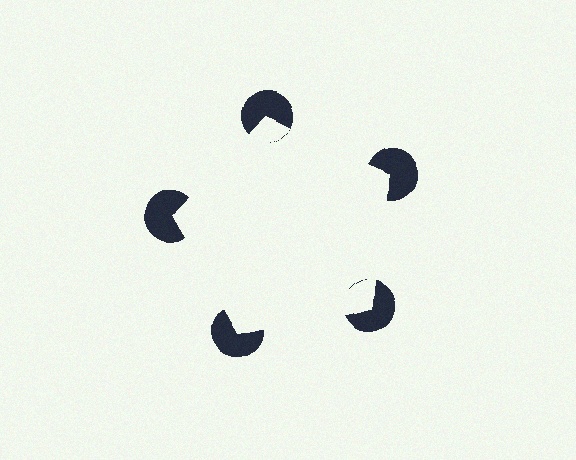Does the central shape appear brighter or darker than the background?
It typically appears slightly brighter than the background, even though no actual brightness change is drawn.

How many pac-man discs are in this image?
There are 5 — one at each vertex of the illusory pentagon.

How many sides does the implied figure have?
5 sides.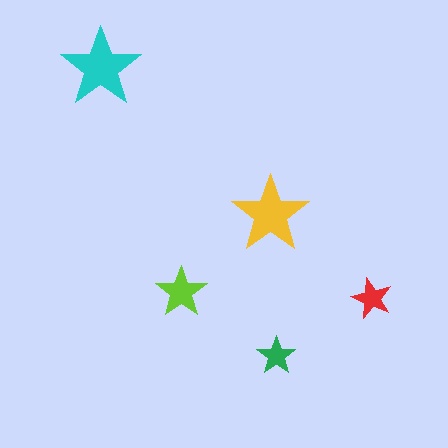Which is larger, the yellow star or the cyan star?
The cyan one.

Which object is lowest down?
The green star is bottommost.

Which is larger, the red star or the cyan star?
The cyan one.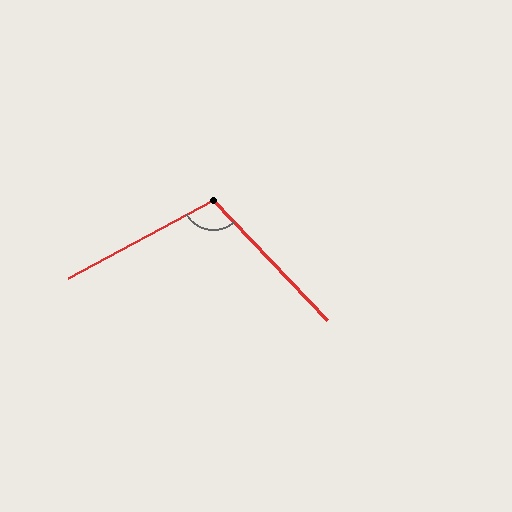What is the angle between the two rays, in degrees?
Approximately 105 degrees.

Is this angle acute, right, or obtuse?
It is obtuse.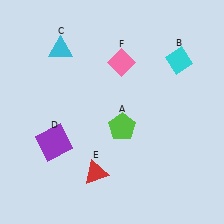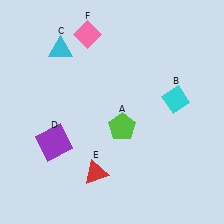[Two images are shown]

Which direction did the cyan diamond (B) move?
The cyan diamond (B) moved down.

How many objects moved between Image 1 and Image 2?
2 objects moved between the two images.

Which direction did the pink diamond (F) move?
The pink diamond (F) moved left.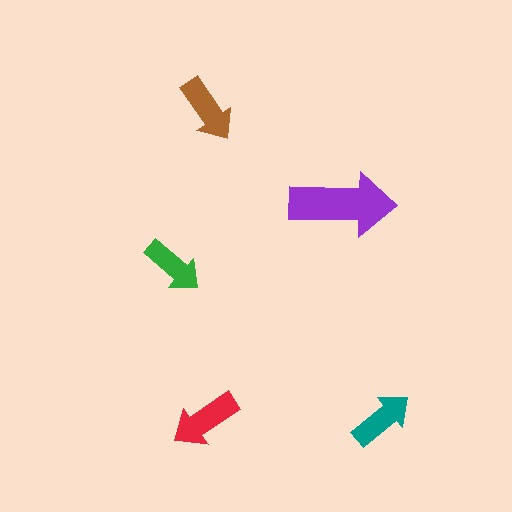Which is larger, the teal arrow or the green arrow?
The teal one.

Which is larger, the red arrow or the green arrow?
The red one.